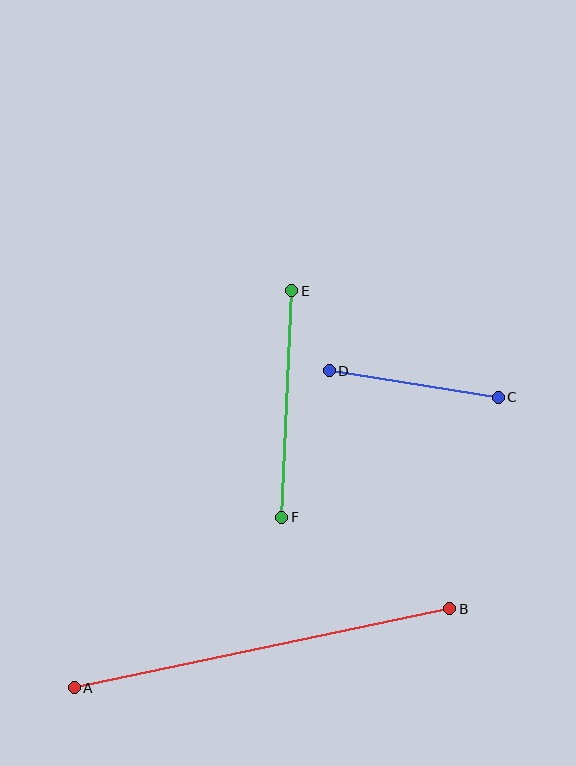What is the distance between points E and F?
The distance is approximately 227 pixels.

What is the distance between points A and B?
The distance is approximately 383 pixels.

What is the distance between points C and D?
The distance is approximately 171 pixels.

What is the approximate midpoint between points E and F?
The midpoint is at approximately (287, 404) pixels.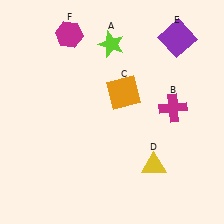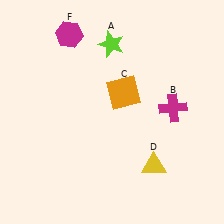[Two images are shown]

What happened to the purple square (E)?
The purple square (E) was removed in Image 2. It was in the top-right area of Image 1.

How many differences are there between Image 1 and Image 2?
There is 1 difference between the two images.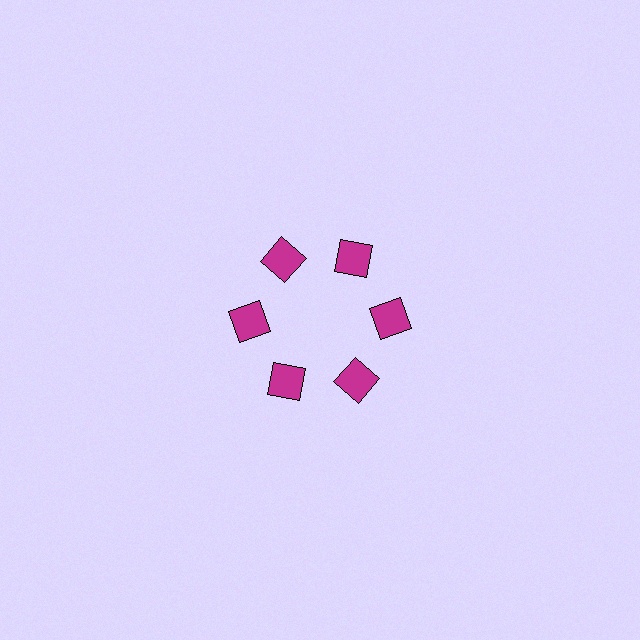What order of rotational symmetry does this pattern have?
This pattern has 6-fold rotational symmetry.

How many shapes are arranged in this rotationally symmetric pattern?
There are 6 shapes, arranged in 6 groups of 1.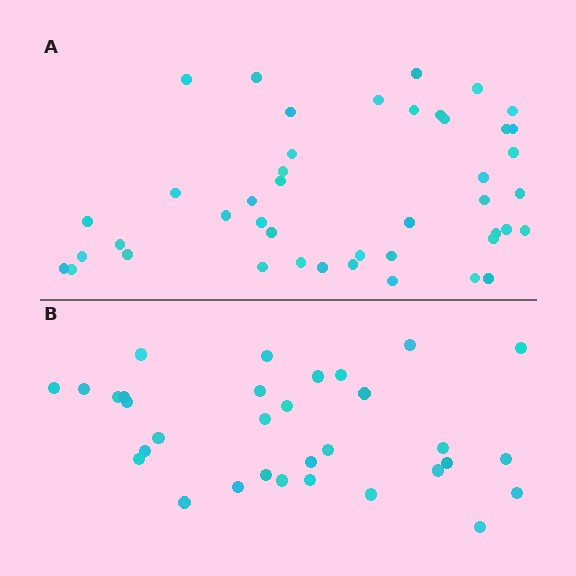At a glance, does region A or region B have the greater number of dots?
Region A (the top region) has more dots.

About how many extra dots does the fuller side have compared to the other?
Region A has roughly 12 or so more dots than region B.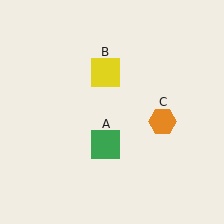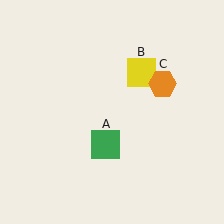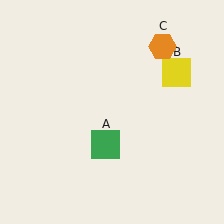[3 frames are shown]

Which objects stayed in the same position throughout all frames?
Green square (object A) remained stationary.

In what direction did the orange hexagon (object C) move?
The orange hexagon (object C) moved up.